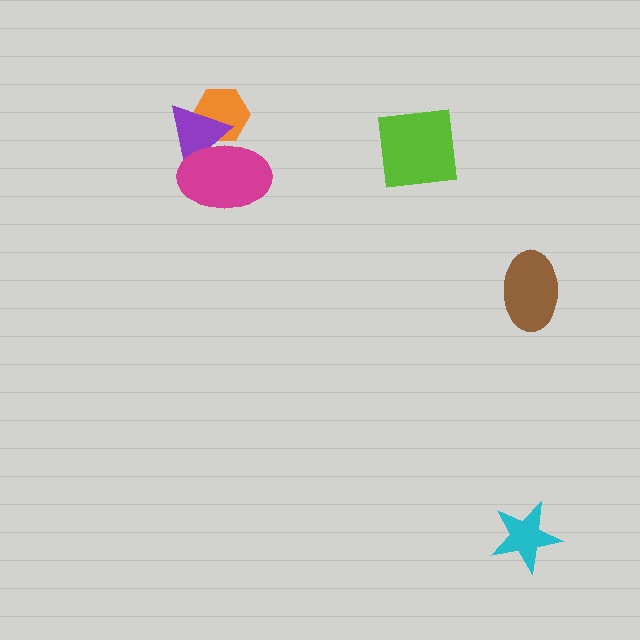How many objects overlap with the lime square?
0 objects overlap with the lime square.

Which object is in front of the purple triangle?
The magenta ellipse is in front of the purple triangle.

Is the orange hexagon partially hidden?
Yes, it is partially covered by another shape.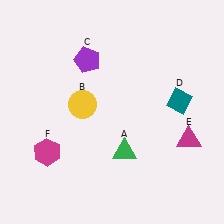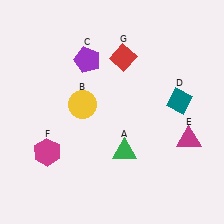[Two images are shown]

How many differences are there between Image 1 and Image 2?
There is 1 difference between the two images.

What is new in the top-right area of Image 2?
A red diamond (G) was added in the top-right area of Image 2.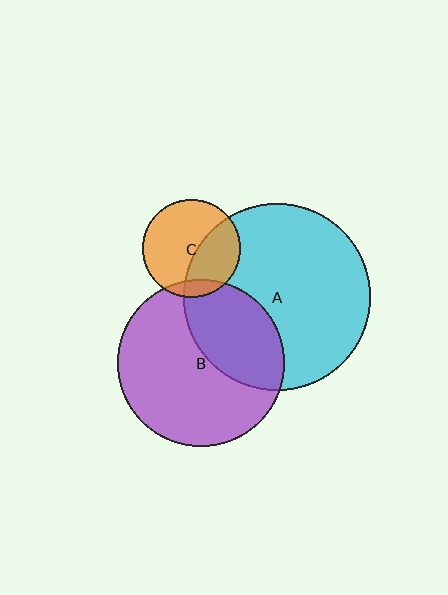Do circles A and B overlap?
Yes.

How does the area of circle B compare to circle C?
Approximately 2.9 times.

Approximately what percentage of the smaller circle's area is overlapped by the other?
Approximately 35%.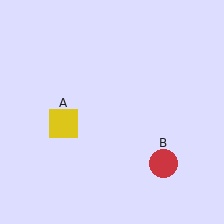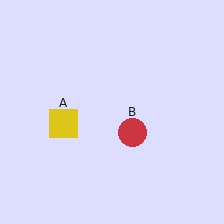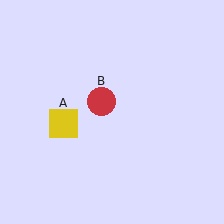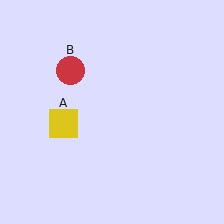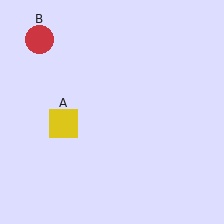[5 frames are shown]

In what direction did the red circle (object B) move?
The red circle (object B) moved up and to the left.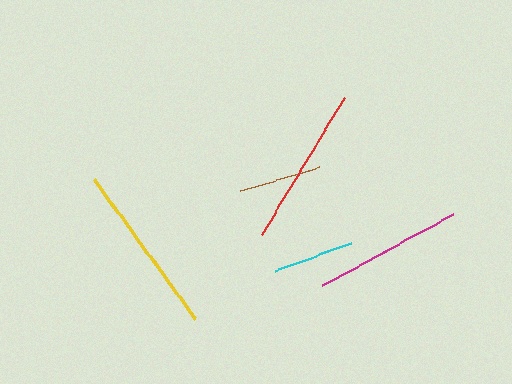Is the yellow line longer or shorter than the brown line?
The yellow line is longer than the brown line.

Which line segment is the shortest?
The cyan line is the shortest at approximately 81 pixels.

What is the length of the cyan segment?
The cyan segment is approximately 81 pixels long.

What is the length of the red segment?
The red segment is approximately 160 pixels long.